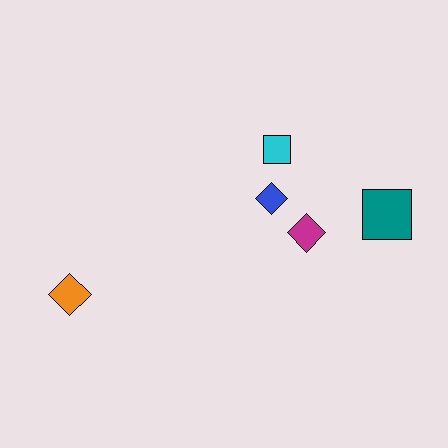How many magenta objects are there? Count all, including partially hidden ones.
There is 1 magenta object.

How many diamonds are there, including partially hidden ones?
There are 3 diamonds.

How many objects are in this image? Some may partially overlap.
There are 5 objects.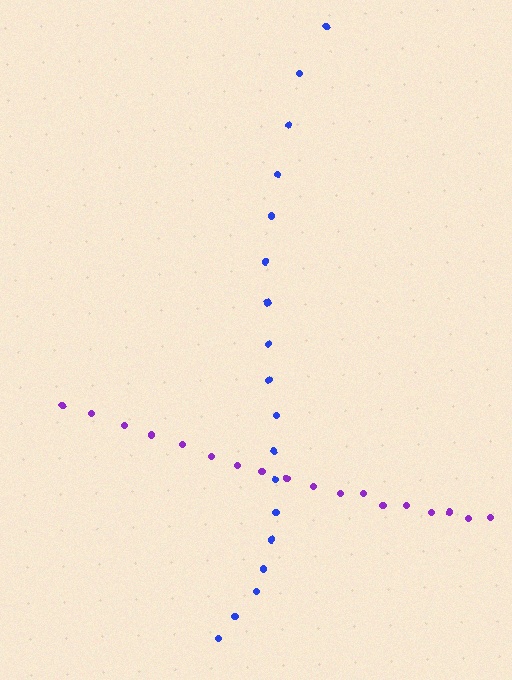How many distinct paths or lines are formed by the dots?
There are 2 distinct paths.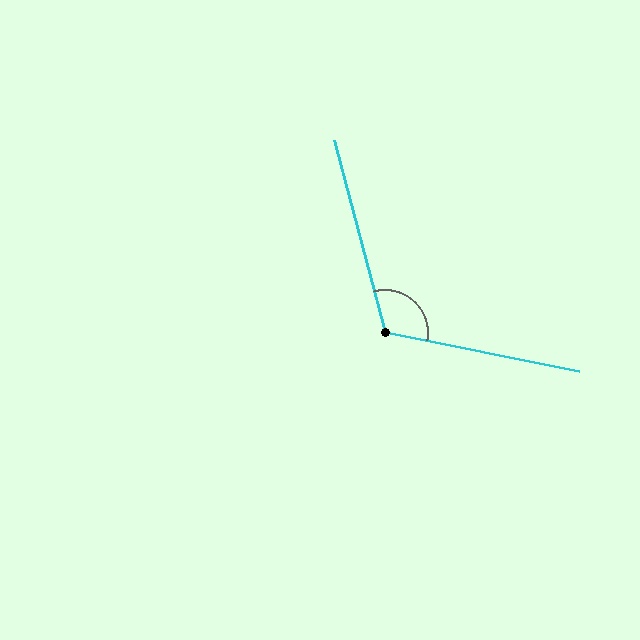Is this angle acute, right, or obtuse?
It is obtuse.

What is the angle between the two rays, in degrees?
Approximately 116 degrees.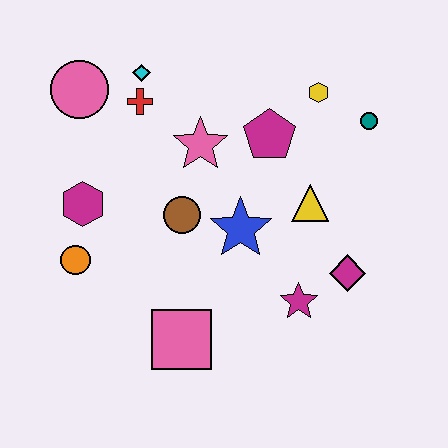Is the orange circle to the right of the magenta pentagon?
No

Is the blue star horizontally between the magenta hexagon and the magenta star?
Yes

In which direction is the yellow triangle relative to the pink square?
The yellow triangle is above the pink square.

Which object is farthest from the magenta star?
The pink circle is farthest from the magenta star.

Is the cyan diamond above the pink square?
Yes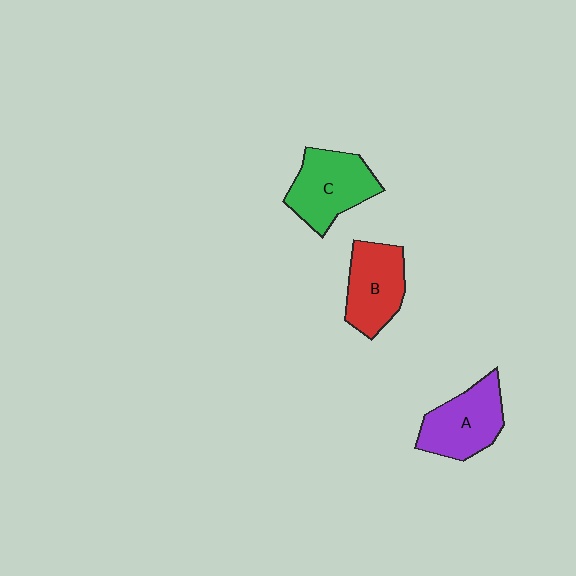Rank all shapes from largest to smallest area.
From largest to smallest: C (green), A (purple), B (red).